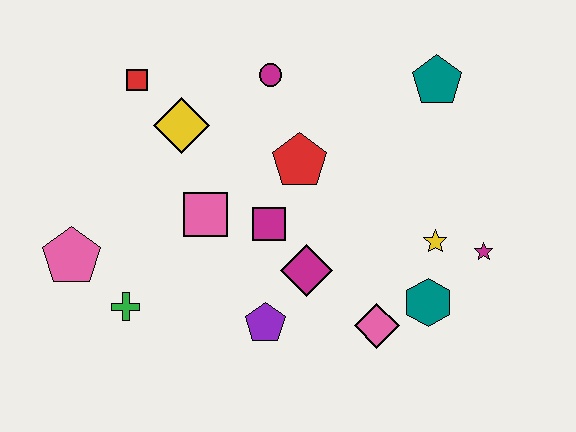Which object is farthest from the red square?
The magenta star is farthest from the red square.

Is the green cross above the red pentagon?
No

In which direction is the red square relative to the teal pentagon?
The red square is to the left of the teal pentagon.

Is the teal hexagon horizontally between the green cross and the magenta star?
Yes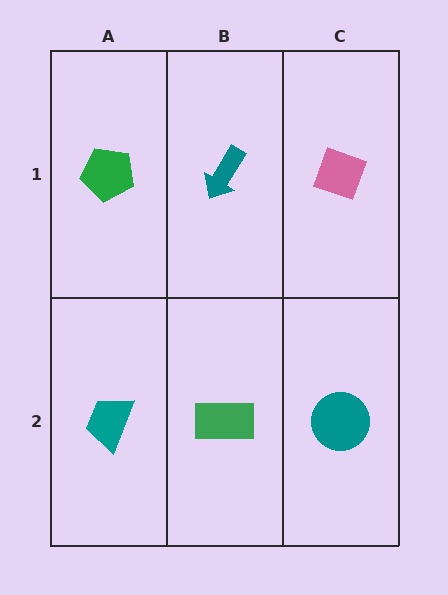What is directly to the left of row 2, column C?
A green rectangle.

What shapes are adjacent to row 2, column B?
A teal arrow (row 1, column B), a teal trapezoid (row 2, column A), a teal circle (row 2, column C).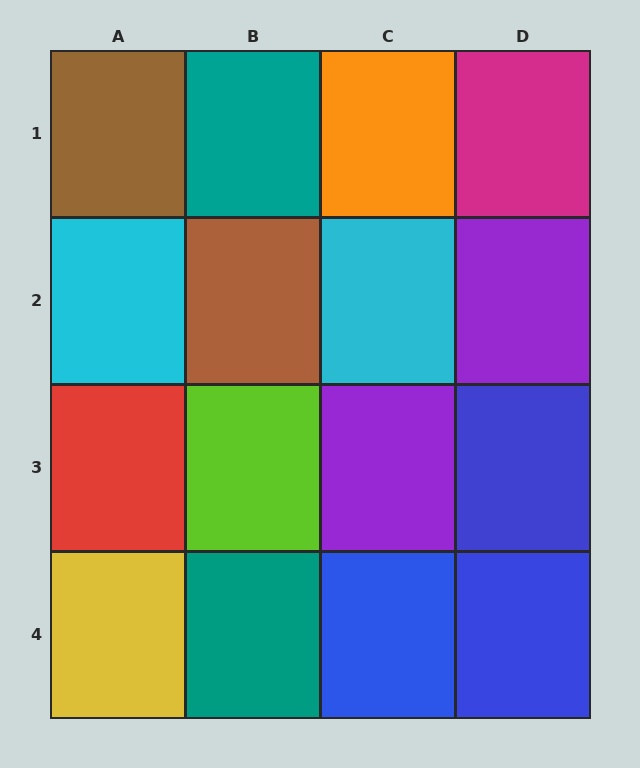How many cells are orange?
1 cell is orange.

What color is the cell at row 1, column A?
Brown.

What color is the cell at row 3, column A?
Red.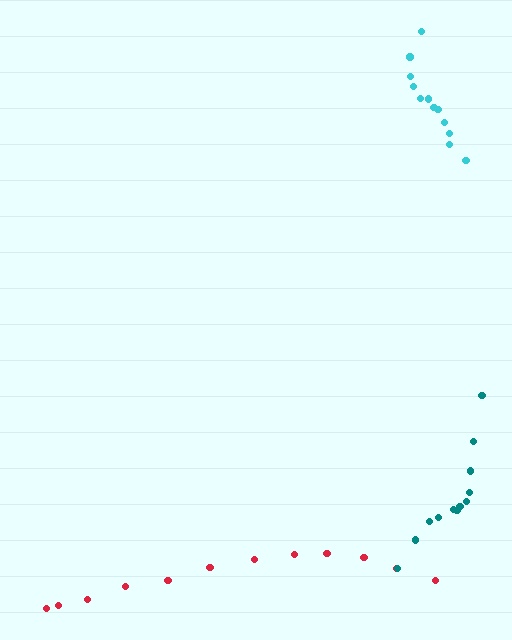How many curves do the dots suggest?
There are 3 distinct paths.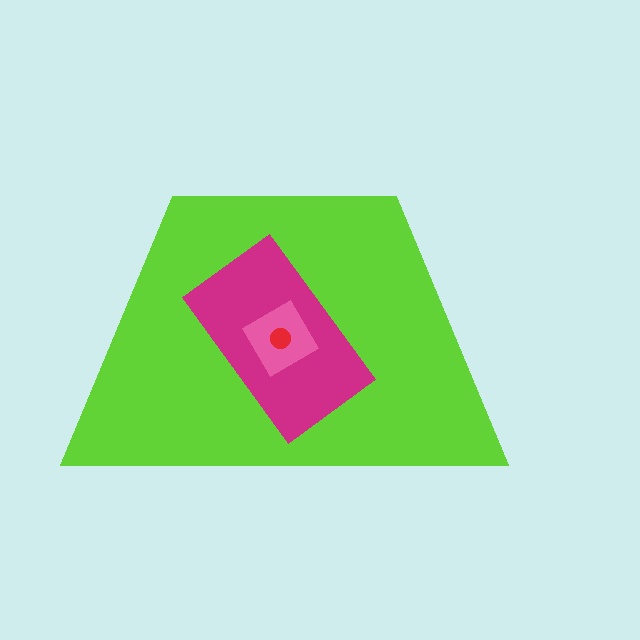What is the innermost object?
The red circle.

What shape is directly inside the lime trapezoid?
The magenta rectangle.